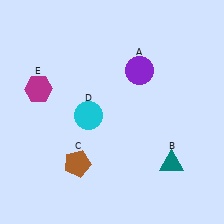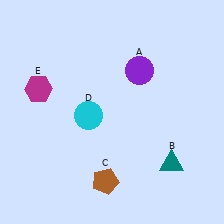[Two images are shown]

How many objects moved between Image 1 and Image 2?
1 object moved between the two images.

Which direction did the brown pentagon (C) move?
The brown pentagon (C) moved right.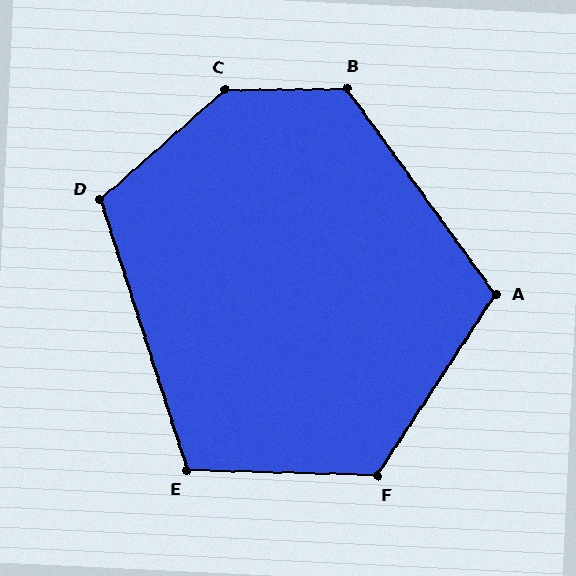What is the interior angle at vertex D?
Approximately 113 degrees (obtuse).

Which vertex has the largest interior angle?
C, at approximately 139 degrees.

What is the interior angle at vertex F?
Approximately 121 degrees (obtuse).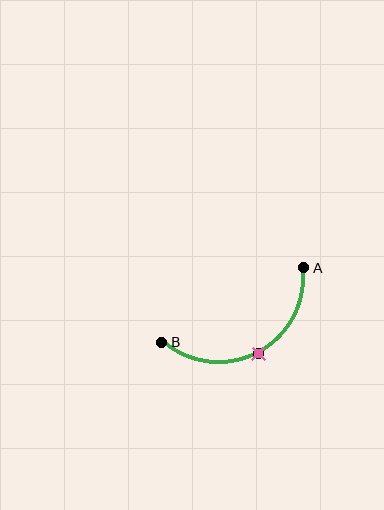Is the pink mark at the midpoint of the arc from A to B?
Yes. The pink mark lies on the arc at equal arc-length from both A and B — it is the arc midpoint.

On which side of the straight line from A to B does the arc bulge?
The arc bulges below the straight line connecting A and B.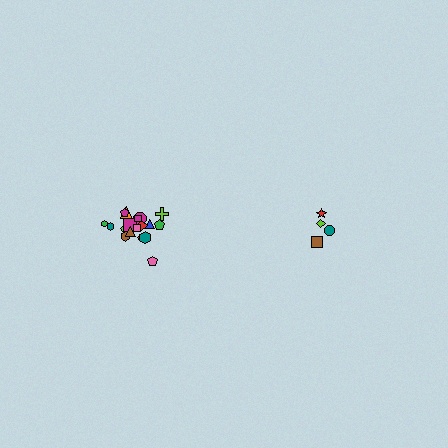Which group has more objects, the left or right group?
The left group.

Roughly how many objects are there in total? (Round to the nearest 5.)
Roughly 20 objects in total.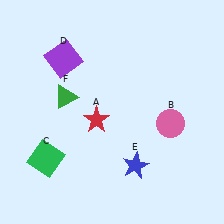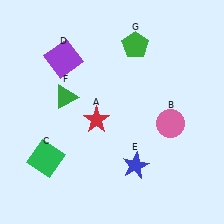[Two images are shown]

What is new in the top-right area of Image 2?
A green pentagon (G) was added in the top-right area of Image 2.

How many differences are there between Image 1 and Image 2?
There is 1 difference between the two images.